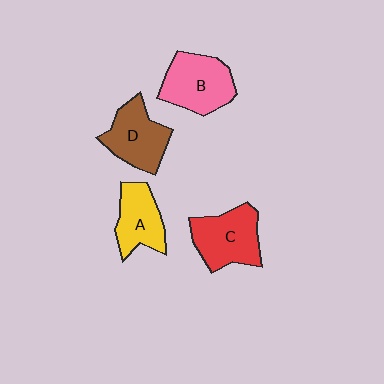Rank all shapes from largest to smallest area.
From largest to smallest: B (pink), C (red), D (brown), A (yellow).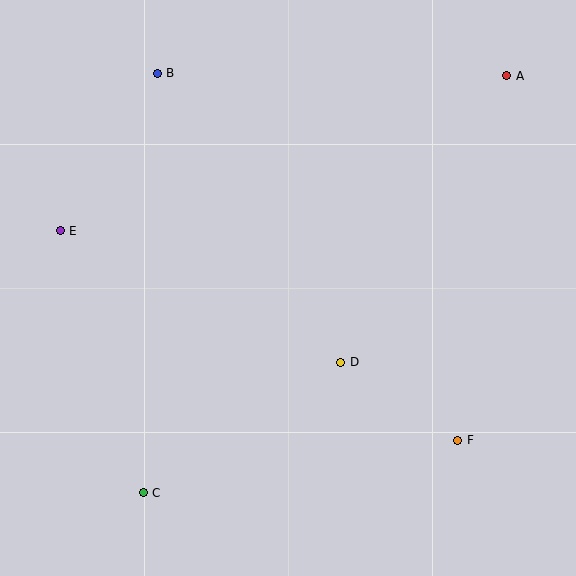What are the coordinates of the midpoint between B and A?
The midpoint between B and A is at (332, 74).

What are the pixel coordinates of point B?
Point B is at (157, 73).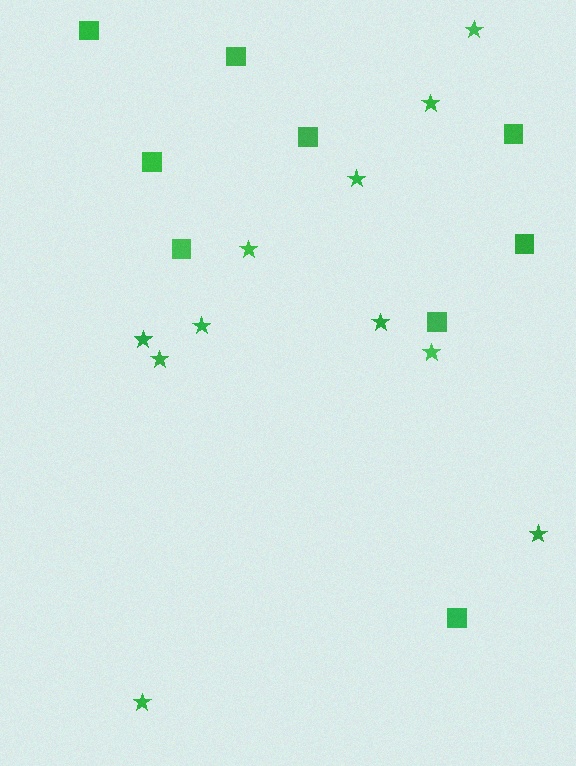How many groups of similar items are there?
There are 2 groups: one group of stars (11) and one group of squares (9).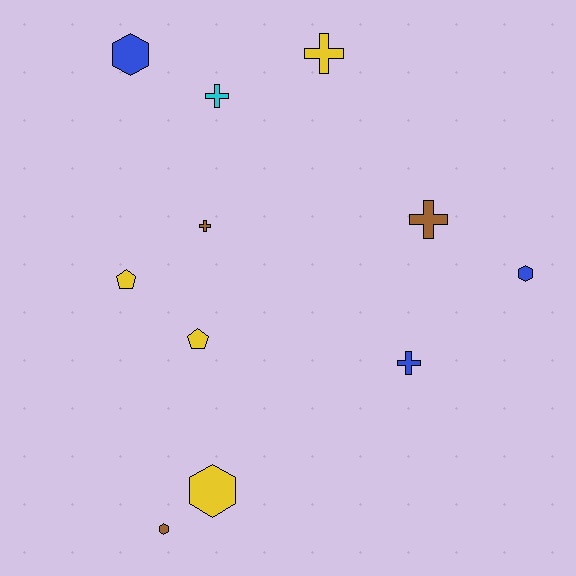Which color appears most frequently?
Yellow, with 4 objects.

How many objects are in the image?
There are 11 objects.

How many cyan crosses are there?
There is 1 cyan cross.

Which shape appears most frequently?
Cross, with 5 objects.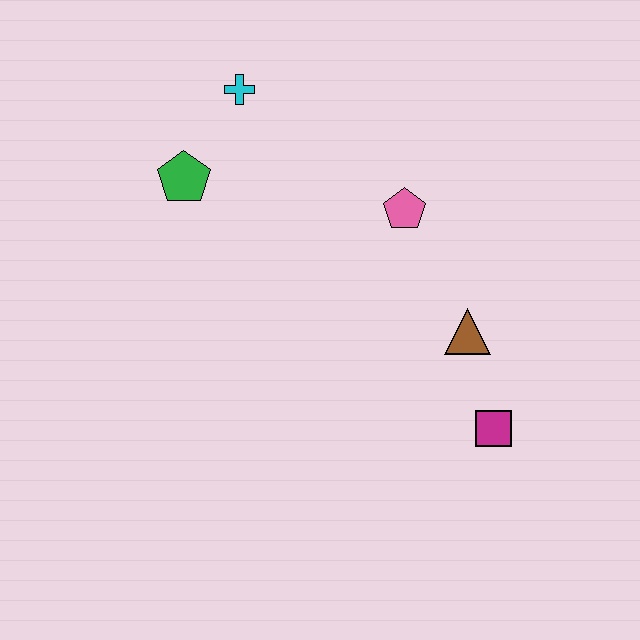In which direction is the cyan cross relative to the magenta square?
The cyan cross is above the magenta square.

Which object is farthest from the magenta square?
The cyan cross is farthest from the magenta square.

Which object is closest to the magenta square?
The brown triangle is closest to the magenta square.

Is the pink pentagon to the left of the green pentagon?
No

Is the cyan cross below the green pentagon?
No